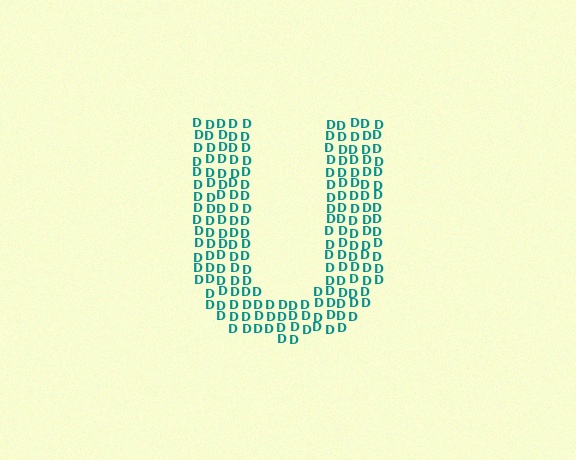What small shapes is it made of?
It is made of small letter D's.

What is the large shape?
The large shape is the letter U.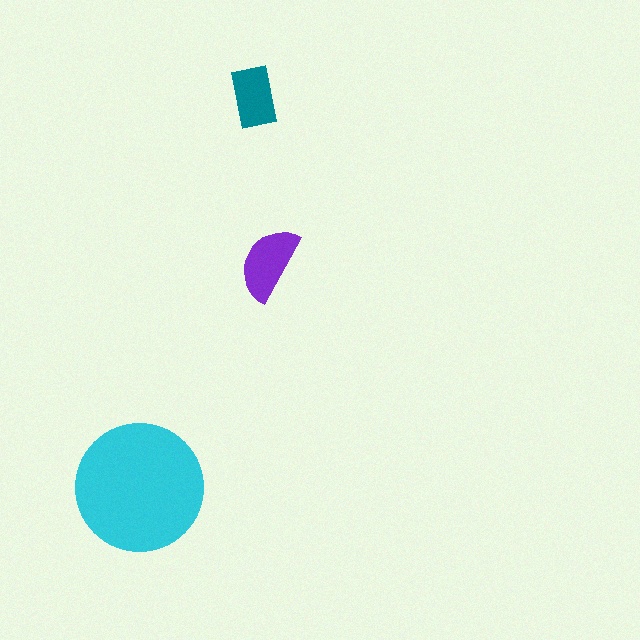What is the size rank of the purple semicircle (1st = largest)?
2nd.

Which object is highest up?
The teal rectangle is topmost.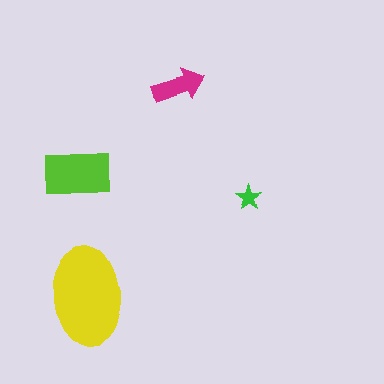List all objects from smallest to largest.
The green star, the magenta arrow, the lime rectangle, the yellow ellipse.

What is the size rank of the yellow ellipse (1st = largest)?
1st.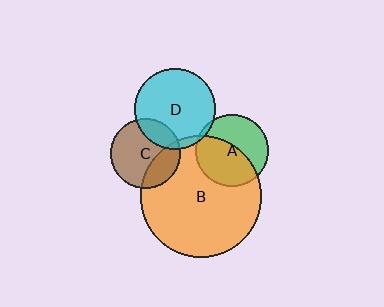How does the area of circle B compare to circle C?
Approximately 3.0 times.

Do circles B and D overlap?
Yes.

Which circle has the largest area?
Circle B (orange).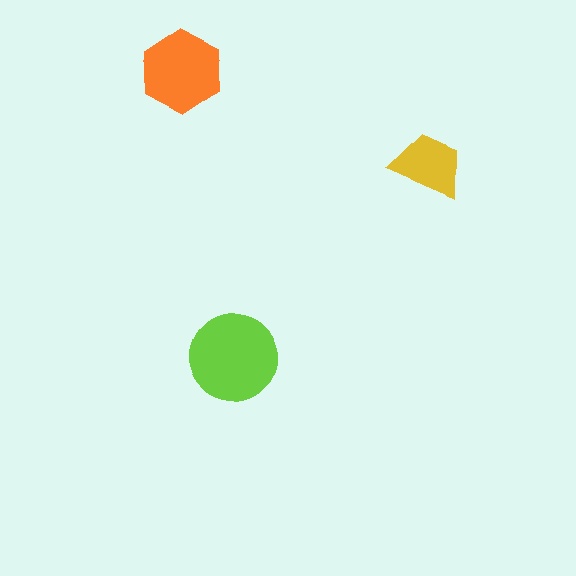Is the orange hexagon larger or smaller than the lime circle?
Smaller.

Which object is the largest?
The lime circle.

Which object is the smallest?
The yellow trapezoid.